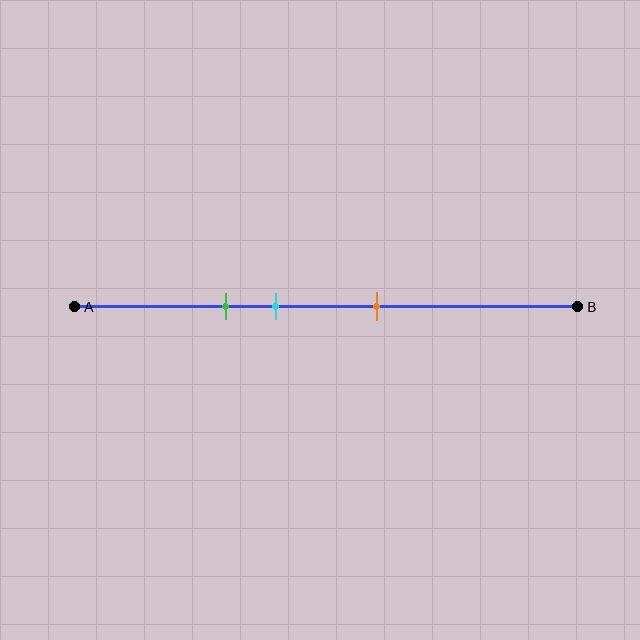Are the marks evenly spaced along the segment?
Yes, the marks are approximately evenly spaced.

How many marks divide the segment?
There are 3 marks dividing the segment.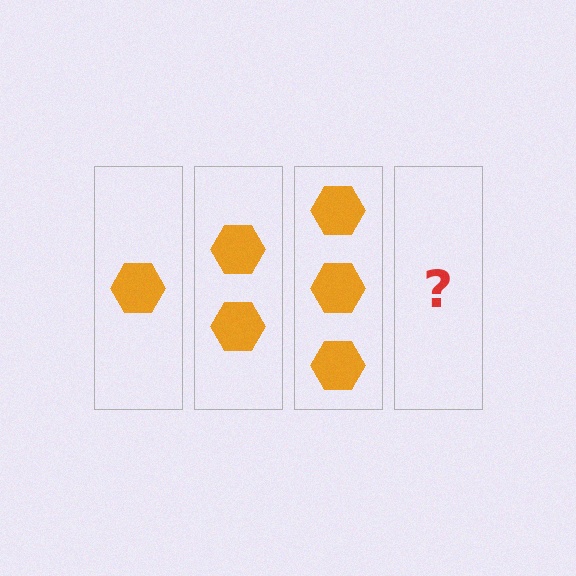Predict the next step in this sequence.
The next step is 4 hexagons.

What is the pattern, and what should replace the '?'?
The pattern is that each step adds one more hexagon. The '?' should be 4 hexagons.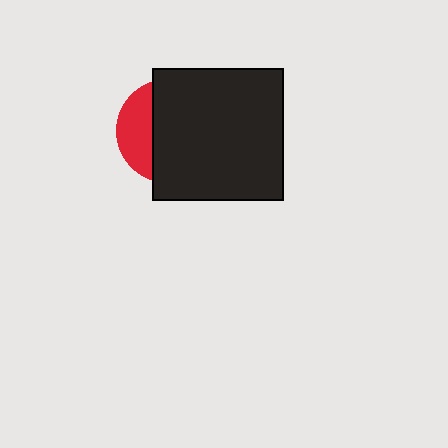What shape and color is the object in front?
The object in front is a black square.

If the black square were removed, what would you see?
You would see the complete red circle.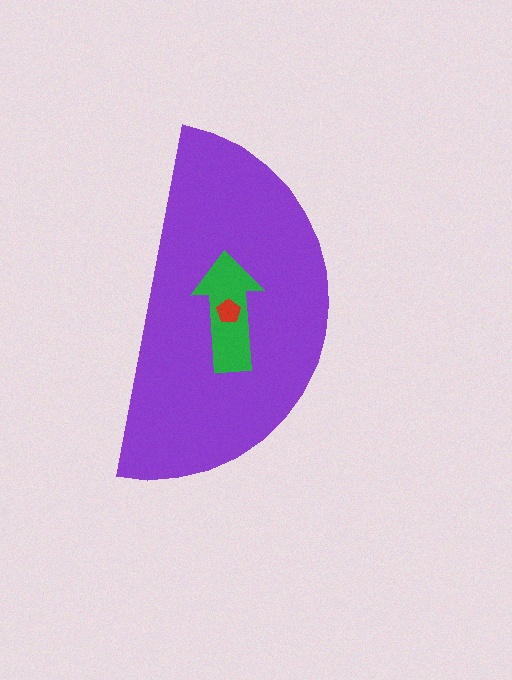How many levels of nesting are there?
3.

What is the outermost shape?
The purple semicircle.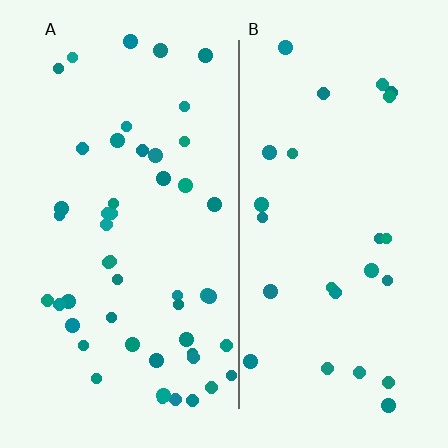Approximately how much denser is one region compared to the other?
Approximately 1.9× — region A over region B.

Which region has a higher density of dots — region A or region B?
A (the left).